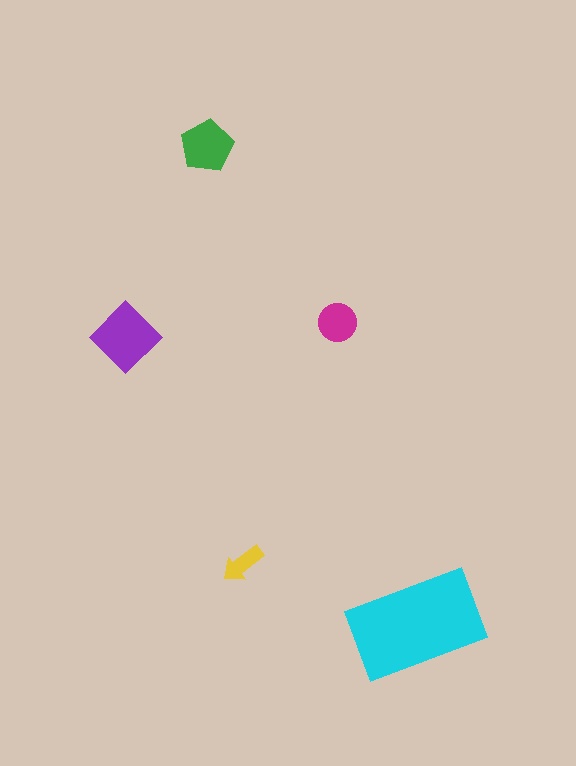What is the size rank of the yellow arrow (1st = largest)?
5th.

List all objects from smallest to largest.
The yellow arrow, the magenta circle, the green pentagon, the purple diamond, the cyan rectangle.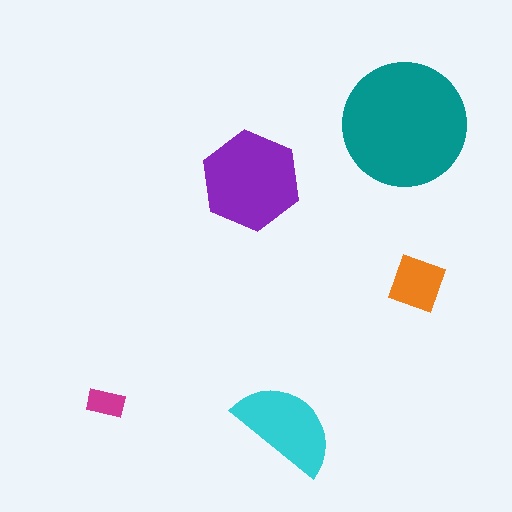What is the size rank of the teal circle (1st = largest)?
1st.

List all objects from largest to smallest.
The teal circle, the purple hexagon, the cyan semicircle, the orange diamond, the magenta rectangle.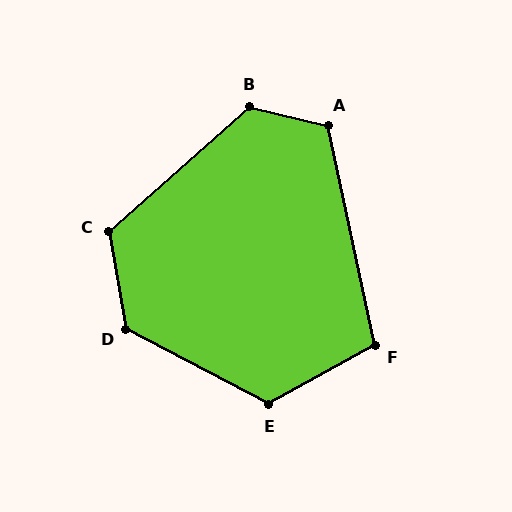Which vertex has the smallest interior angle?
F, at approximately 107 degrees.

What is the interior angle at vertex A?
Approximately 115 degrees (obtuse).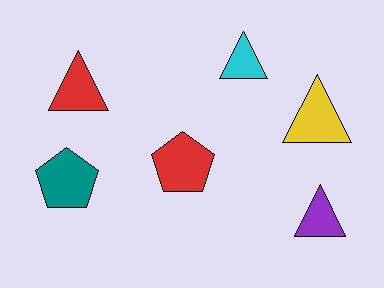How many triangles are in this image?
There are 4 triangles.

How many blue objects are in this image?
There are no blue objects.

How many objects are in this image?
There are 6 objects.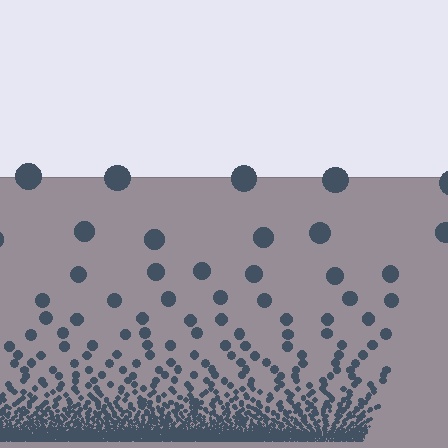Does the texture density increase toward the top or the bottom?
Density increases toward the bottom.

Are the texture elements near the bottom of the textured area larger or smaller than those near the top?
Smaller. The gradient is inverted — elements near the bottom are smaller and denser.